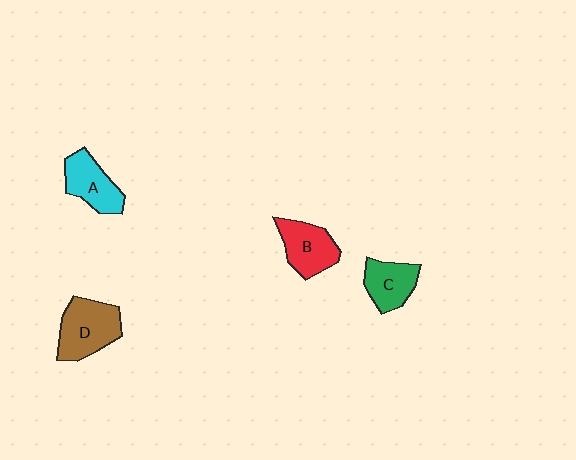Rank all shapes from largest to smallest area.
From largest to smallest: D (brown), B (red), A (cyan), C (green).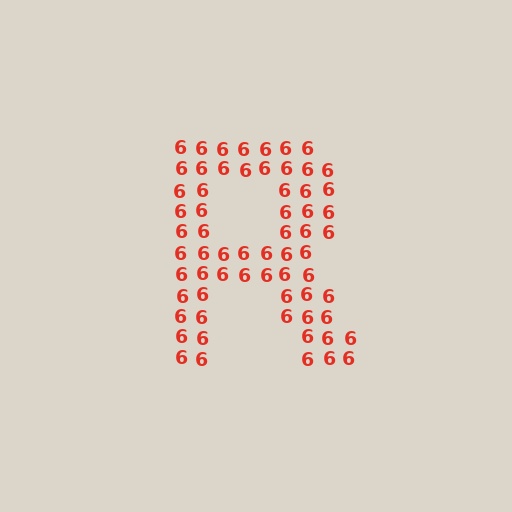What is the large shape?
The large shape is the letter R.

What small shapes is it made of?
It is made of small digit 6's.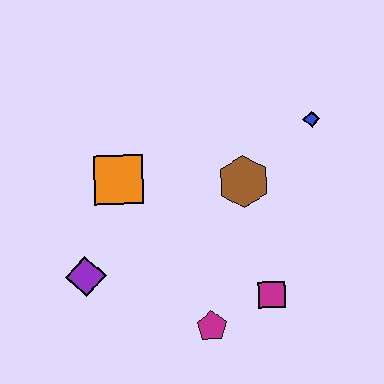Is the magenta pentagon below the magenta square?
Yes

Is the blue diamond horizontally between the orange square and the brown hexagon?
No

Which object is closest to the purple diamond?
The orange square is closest to the purple diamond.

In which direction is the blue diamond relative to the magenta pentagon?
The blue diamond is above the magenta pentagon.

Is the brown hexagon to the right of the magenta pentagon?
Yes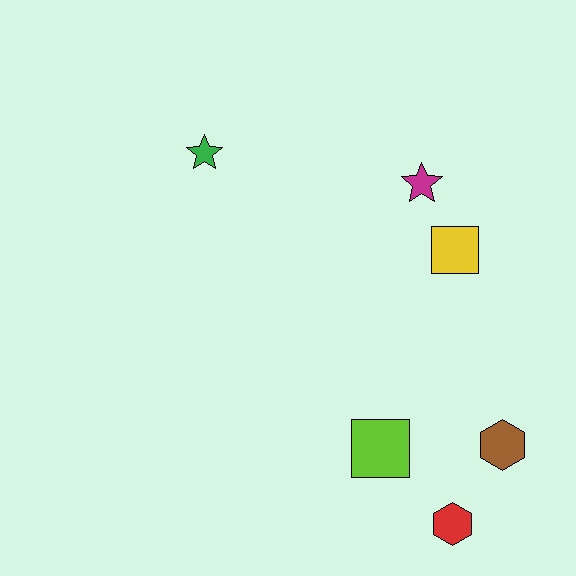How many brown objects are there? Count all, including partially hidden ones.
There is 1 brown object.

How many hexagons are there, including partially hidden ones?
There are 2 hexagons.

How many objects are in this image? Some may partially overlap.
There are 6 objects.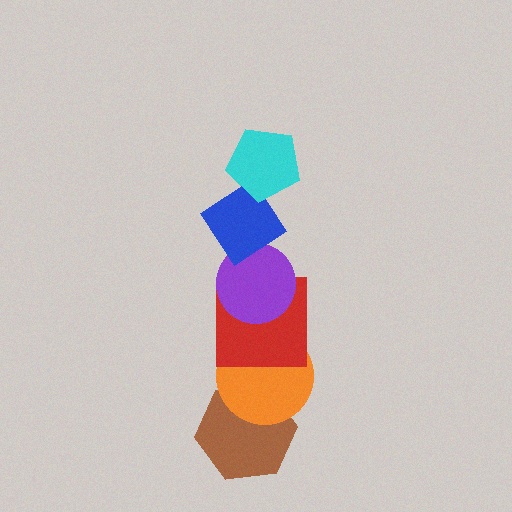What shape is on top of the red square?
The purple circle is on top of the red square.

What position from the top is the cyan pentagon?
The cyan pentagon is 1st from the top.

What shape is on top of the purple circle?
The blue diamond is on top of the purple circle.